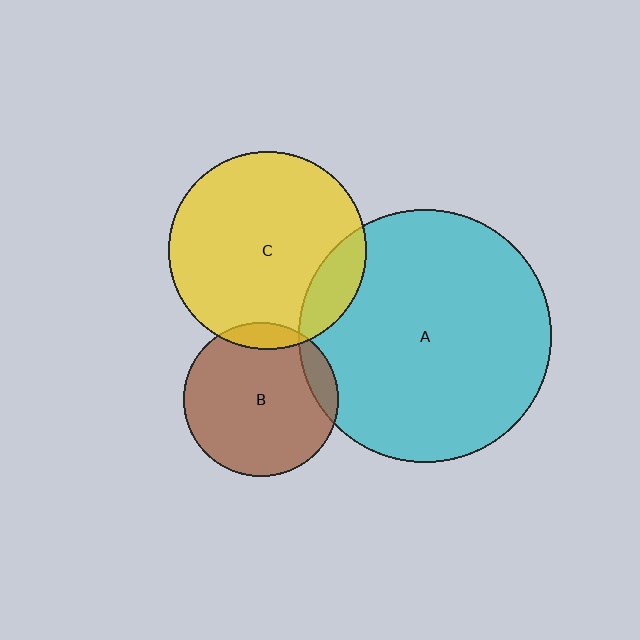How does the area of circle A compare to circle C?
Approximately 1.6 times.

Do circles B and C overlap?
Yes.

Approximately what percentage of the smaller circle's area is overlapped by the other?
Approximately 10%.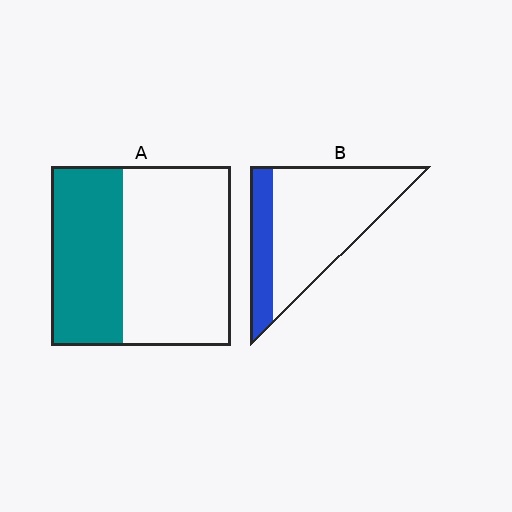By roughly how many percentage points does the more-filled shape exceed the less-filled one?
By roughly 15 percentage points (A over B).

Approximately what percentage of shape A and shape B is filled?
A is approximately 40% and B is approximately 25%.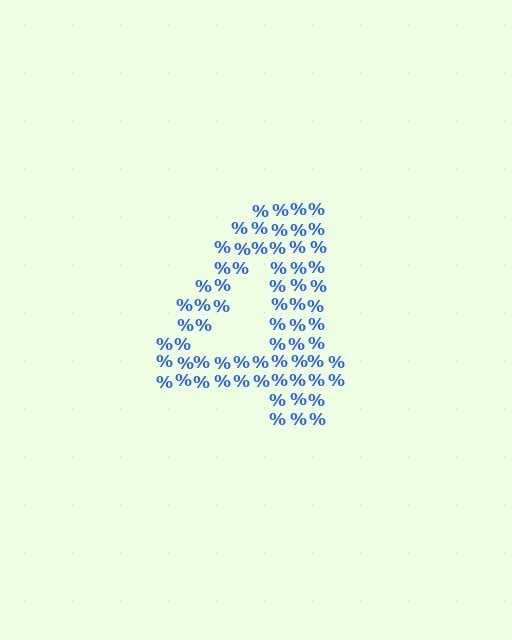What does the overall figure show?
The overall figure shows the digit 4.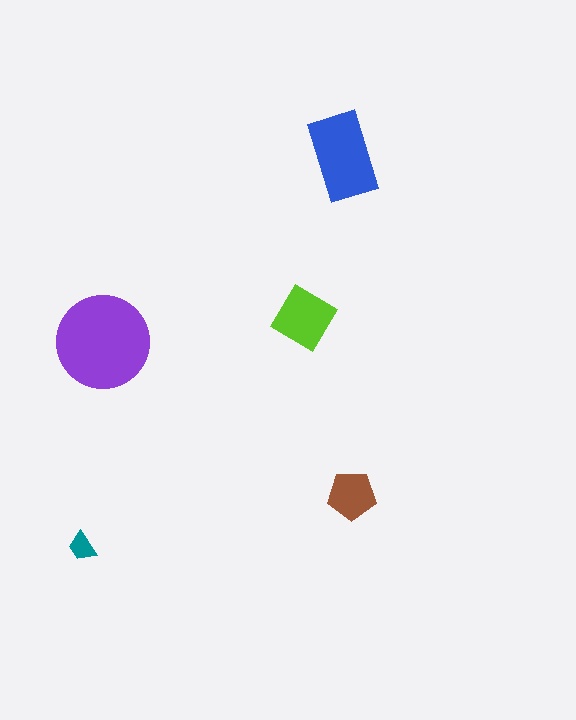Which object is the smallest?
The teal trapezoid.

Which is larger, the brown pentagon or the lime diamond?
The lime diamond.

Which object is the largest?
The purple circle.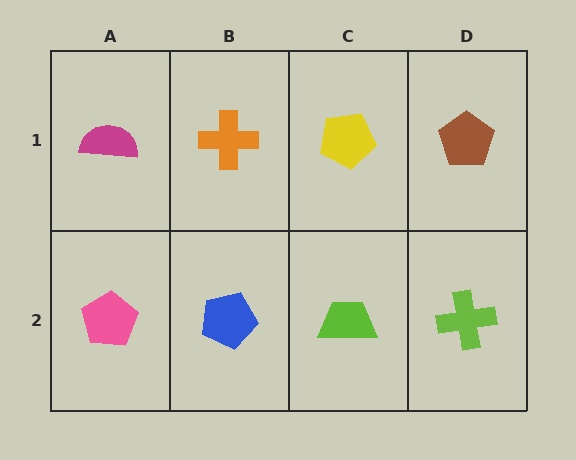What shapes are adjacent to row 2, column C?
A yellow pentagon (row 1, column C), a blue pentagon (row 2, column B), a lime cross (row 2, column D).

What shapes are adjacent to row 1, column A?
A pink pentagon (row 2, column A), an orange cross (row 1, column B).